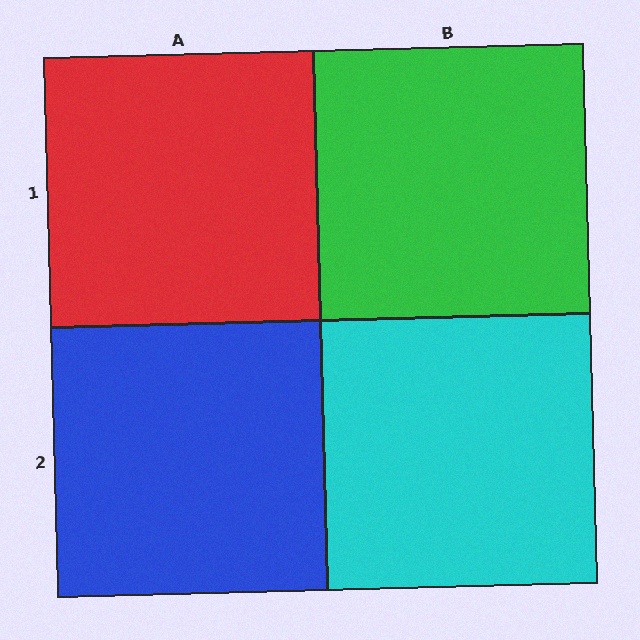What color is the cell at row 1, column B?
Green.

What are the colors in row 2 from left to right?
Blue, cyan.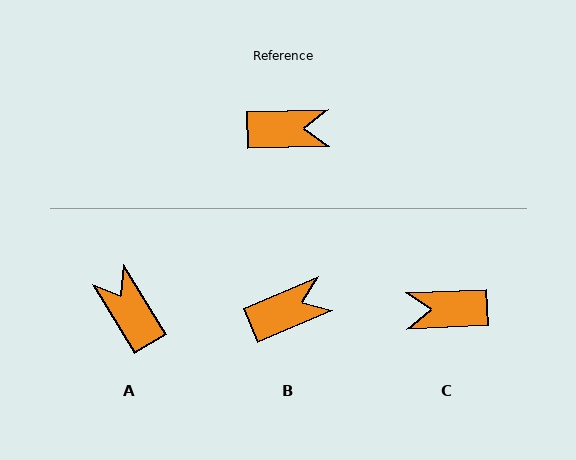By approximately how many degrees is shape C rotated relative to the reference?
Approximately 179 degrees clockwise.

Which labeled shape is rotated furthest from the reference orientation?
C, about 179 degrees away.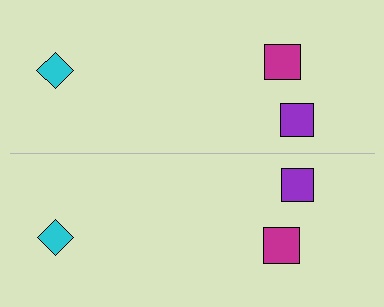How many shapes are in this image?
There are 6 shapes in this image.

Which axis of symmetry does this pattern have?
The pattern has a horizontal axis of symmetry running through the center of the image.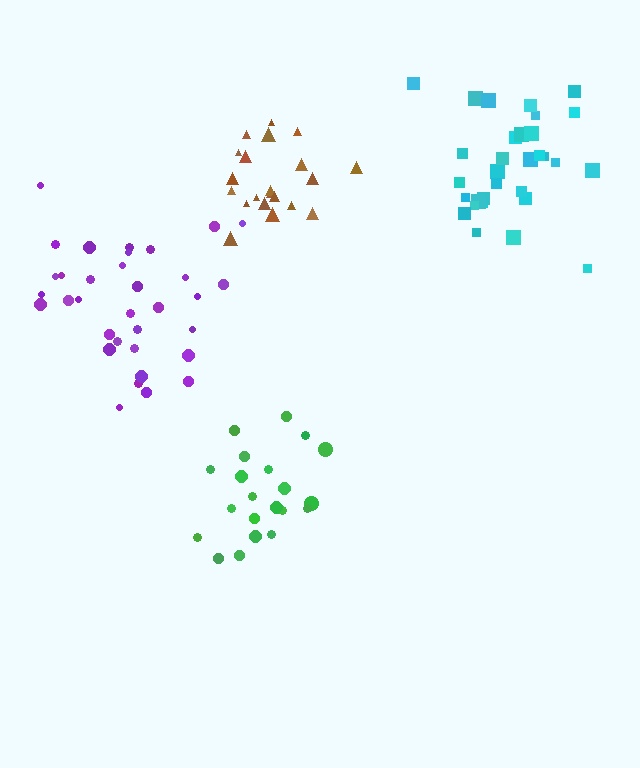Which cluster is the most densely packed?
Brown.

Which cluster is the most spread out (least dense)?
Purple.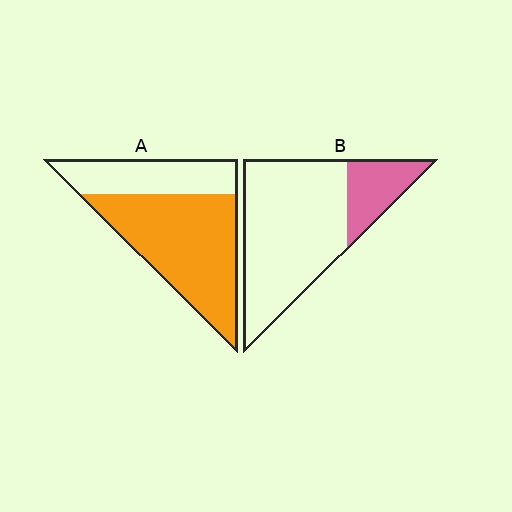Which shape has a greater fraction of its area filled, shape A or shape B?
Shape A.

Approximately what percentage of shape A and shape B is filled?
A is approximately 65% and B is approximately 20%.